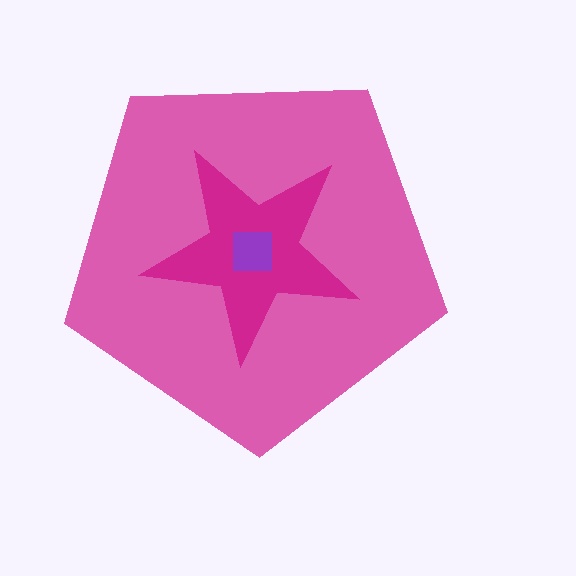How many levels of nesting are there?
3.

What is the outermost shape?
The pink pentagon.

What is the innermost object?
The purple square.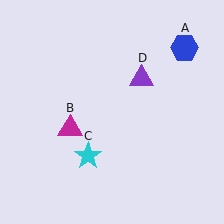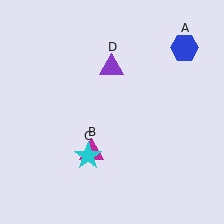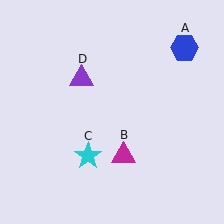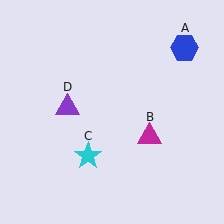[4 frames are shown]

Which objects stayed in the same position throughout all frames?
Blue hexagon (object A) and cyan star (object C) remained stationary.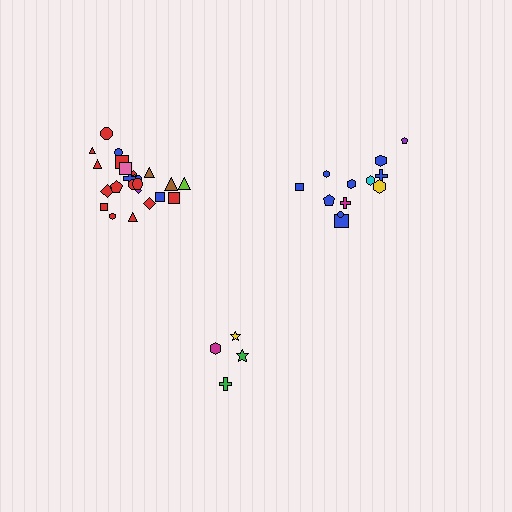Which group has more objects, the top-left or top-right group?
The top-left group.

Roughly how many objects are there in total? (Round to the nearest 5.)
Roughly 40 objects in total.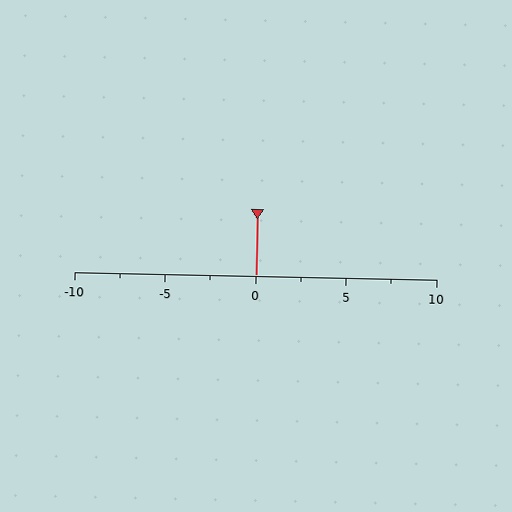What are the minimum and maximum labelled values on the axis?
The axis runs from -10 to 10.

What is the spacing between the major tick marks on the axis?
The major ticks are spaced 5 apart.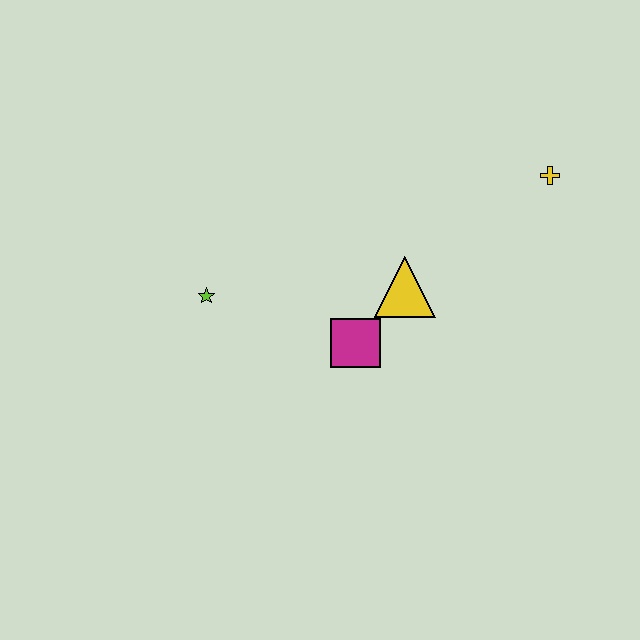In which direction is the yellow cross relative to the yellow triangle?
The yellow cross is to the right of the yellow triangle.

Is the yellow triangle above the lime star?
Yes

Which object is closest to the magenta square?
The yellow triangle is closest to the magenta square.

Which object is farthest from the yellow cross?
The lime star is farthest from the yellow cross.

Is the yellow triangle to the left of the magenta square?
No